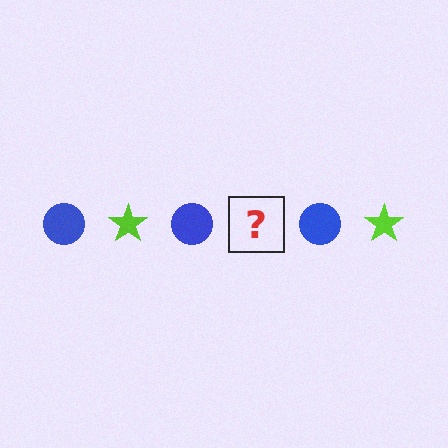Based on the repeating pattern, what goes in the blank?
The blank should be a lime star.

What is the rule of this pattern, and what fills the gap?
The rule is that the pattern alternates between blue circle and lime star. The gap should be filled with a lime star.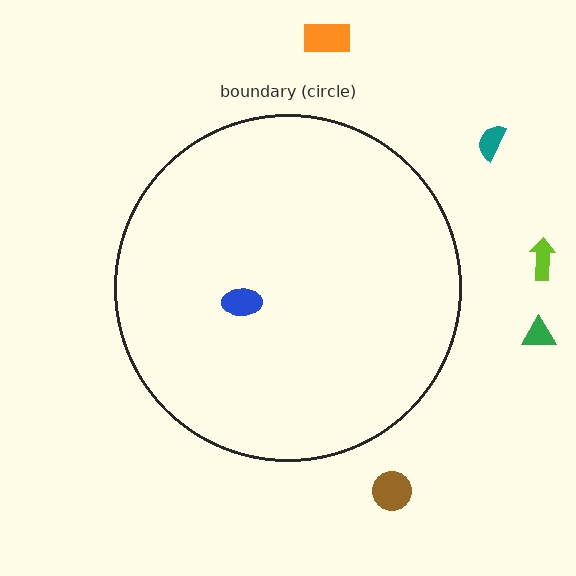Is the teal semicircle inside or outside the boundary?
Outside.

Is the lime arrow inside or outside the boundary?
Outside.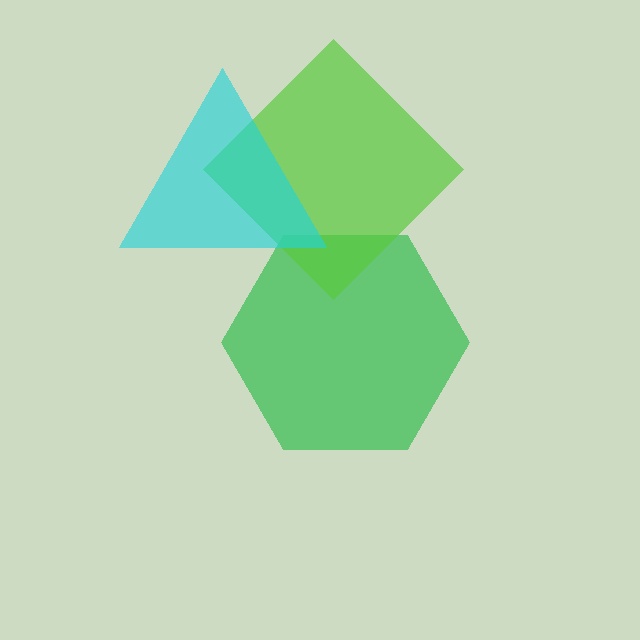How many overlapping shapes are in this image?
There are 3 overlapping shapes in the image.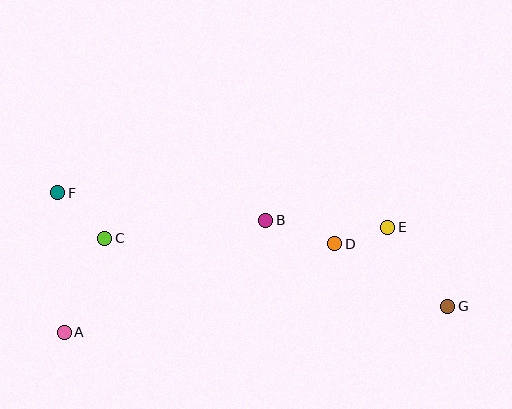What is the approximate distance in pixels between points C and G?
The distance between C and G is approximately 350 pixels.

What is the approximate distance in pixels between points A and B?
The distance between A and B is approximately 230 pixels.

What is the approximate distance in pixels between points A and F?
The distance between A and F is approximately 139 pixels.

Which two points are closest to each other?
Points D and E are closest to each other.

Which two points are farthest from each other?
Points F and G are farthest from each other.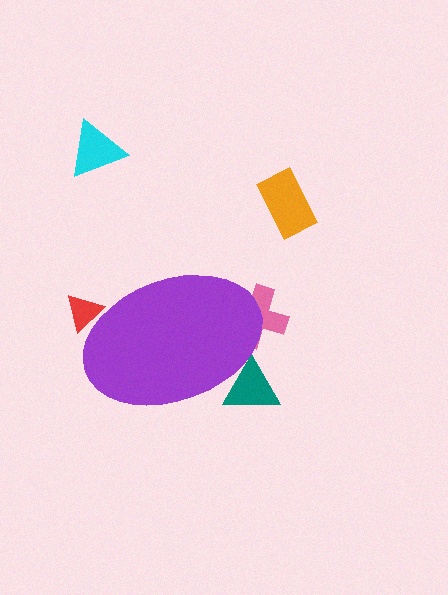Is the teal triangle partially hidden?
Yes, the teal triangle is partially hidden behind the purple ellipse.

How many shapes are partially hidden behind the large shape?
3 shapes are partially hidden.